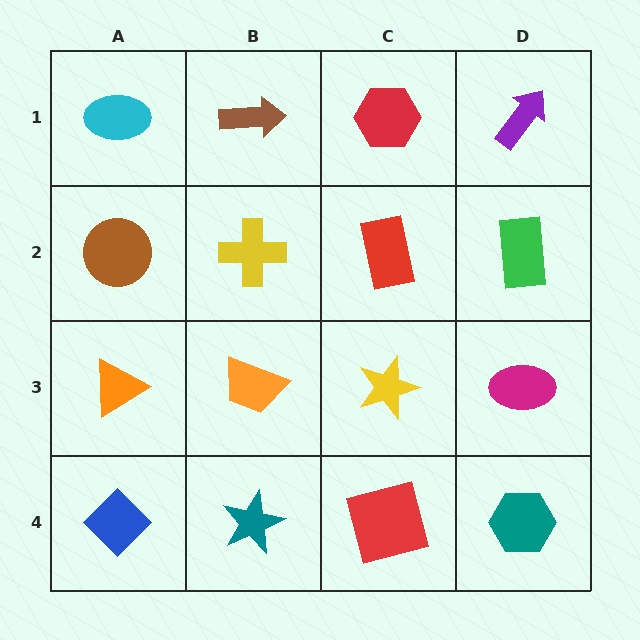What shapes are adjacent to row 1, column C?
A red rectangle (row 2, column C), a brown arrow (row 1, column B), a purple arrow (row 1, column D).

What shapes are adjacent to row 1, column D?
A green rectangle (row 2, column D), a red hexagon (row 1, column C).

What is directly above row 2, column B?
A brown arrow.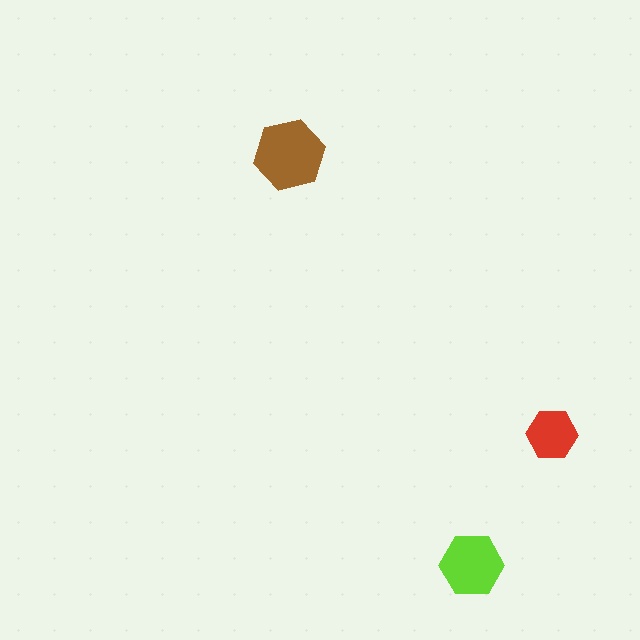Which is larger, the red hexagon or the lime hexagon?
The lime one.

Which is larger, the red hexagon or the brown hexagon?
The brown one.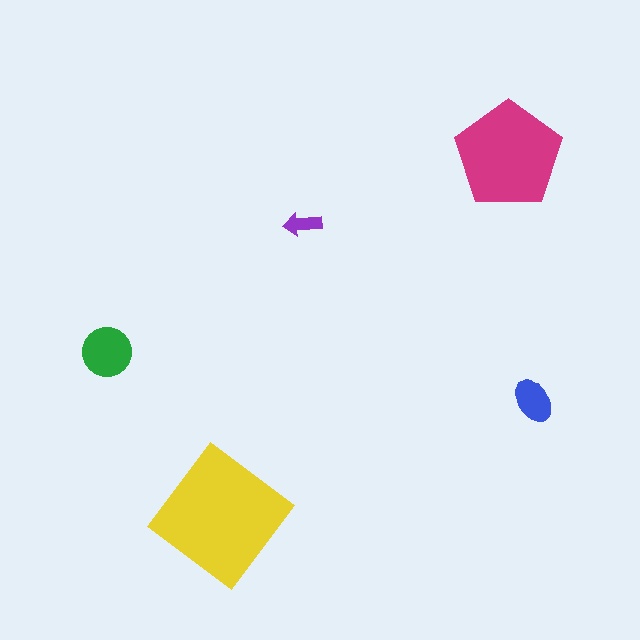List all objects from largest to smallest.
The yellow diamond, the magenta pentagon, the green circle, the blue ellipse, the purple arrow.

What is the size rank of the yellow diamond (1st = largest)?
1st.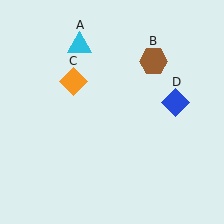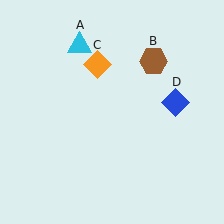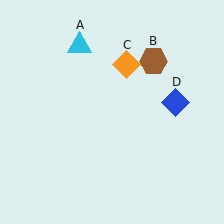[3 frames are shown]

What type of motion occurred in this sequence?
The orange diamond (object C) rotated clockwise around the center of the scene.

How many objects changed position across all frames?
1 object changed position: orange diamond (object C).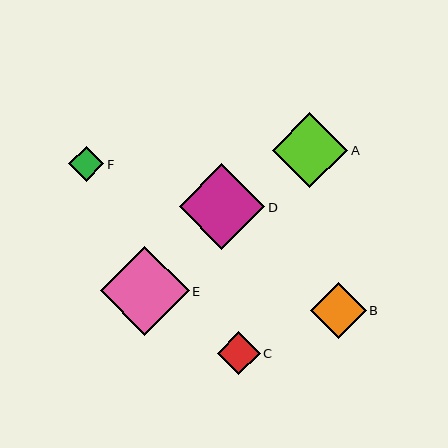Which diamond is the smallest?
Diamond F is the smallest with a size of approximately 35 pixels.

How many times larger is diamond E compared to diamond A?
Diamond E is approximately 1.2 times the size of diamond A.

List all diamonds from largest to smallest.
From largest to smallest: E, D, A, B, C, F.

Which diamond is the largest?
Diamond E is the largest with a size of approximately 89 pixels.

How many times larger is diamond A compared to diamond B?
Diamond A is approximately 1.4 times the size of diamond B.